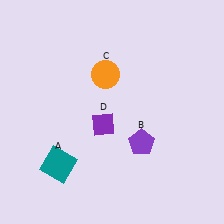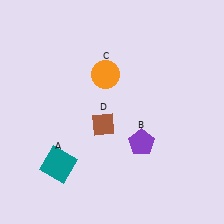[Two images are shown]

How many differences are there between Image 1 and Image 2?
There is 1 difference between the two images.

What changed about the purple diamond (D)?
In Image 1, D is purple. In Image 2, it changed to brown.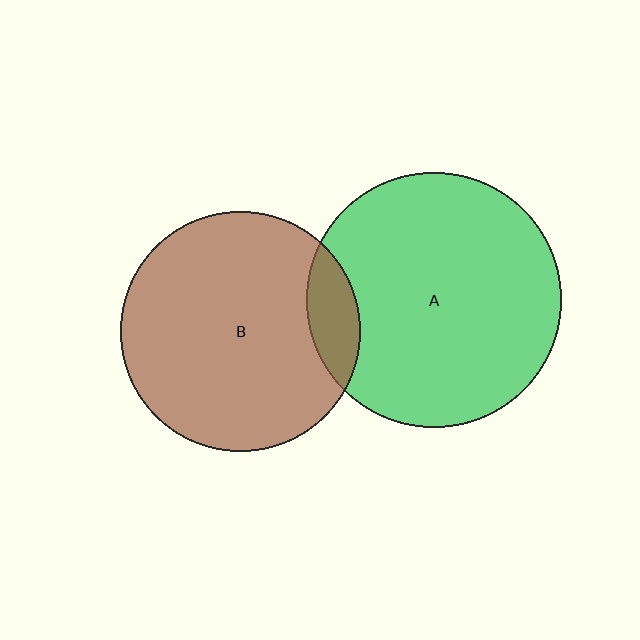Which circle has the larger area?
Circle A (green).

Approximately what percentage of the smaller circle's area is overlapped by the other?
Approximately 10%.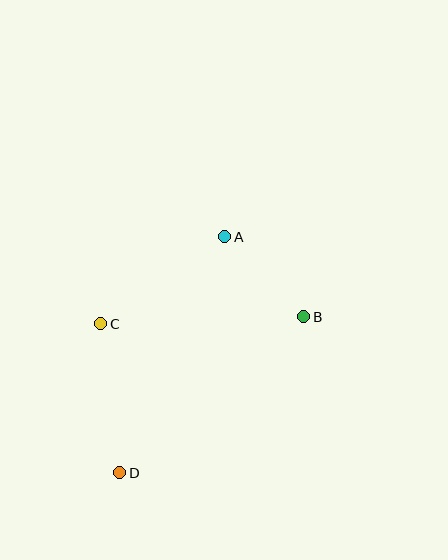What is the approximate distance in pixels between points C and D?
The distance between C and D is approximately 150 pixels.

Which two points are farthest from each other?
Points A and D are farthest from each other.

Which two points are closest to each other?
Points A and B are closest to each other.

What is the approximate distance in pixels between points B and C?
The distance between B and C is approximately 203 pixels.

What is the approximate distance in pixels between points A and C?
The distance between A and C is approximately 151 pixels.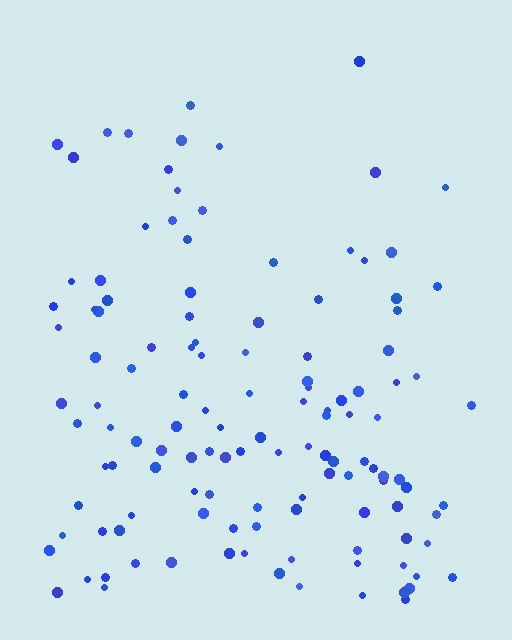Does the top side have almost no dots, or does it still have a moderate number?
Still a moderate number, just noticeably fewer than the bottom.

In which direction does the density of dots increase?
From top to bottom, with the bottom side densest.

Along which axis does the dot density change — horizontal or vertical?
Vertical.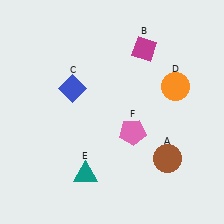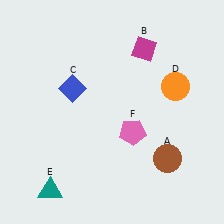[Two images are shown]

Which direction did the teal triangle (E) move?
The teal triangle (E) moved left.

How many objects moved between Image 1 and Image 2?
1 object moved between the two images.